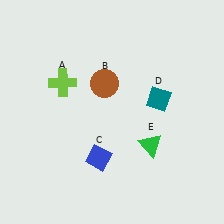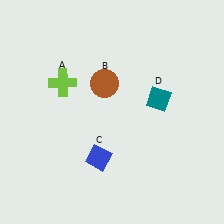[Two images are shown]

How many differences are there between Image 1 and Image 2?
There is 1 difference between the two images.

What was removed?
The green triangle (E) was removed in Image 2.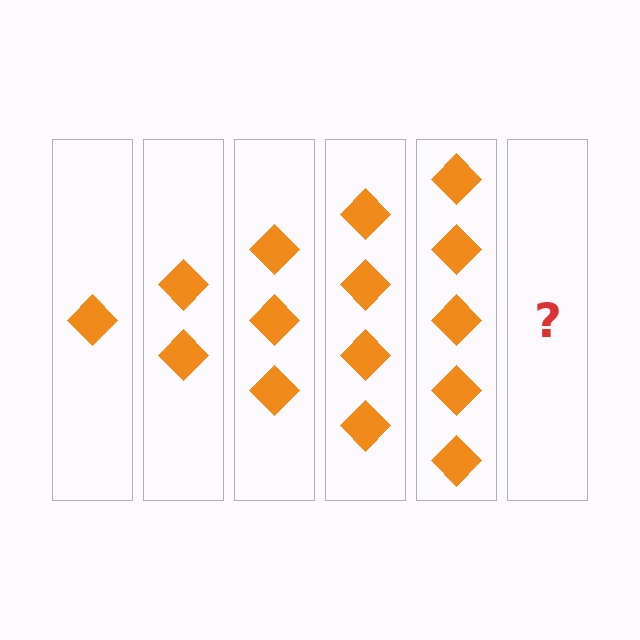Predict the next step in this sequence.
The next step is 6 diamonds.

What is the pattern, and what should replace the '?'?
The pattern is that each step adds one more diamond. The '?' should be 6 diamonds.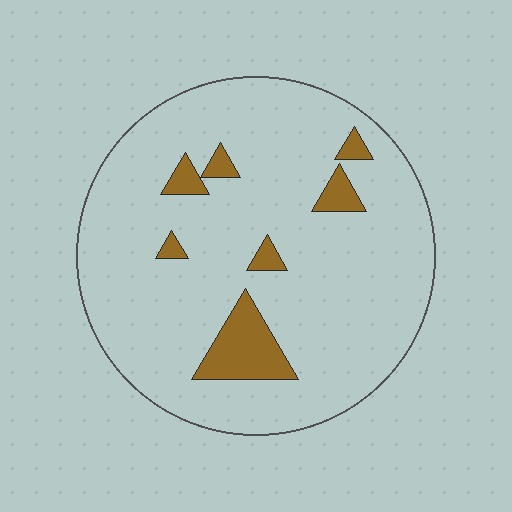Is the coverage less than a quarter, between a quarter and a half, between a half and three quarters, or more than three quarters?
Less than a quarter.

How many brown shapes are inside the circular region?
7.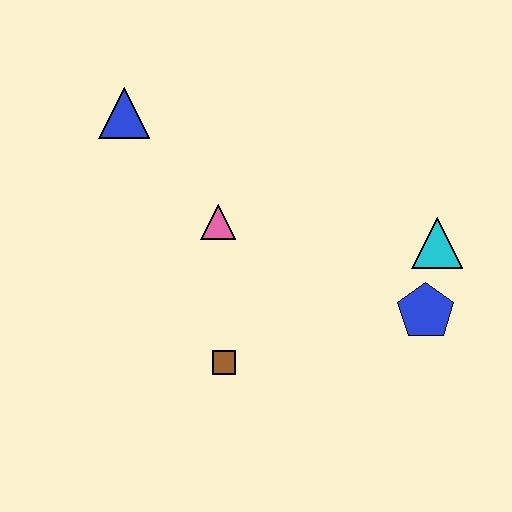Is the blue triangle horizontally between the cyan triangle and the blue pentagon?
No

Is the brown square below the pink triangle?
Yes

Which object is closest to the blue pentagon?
The cyan triangle is closest to the blue pentagon.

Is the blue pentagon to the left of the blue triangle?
No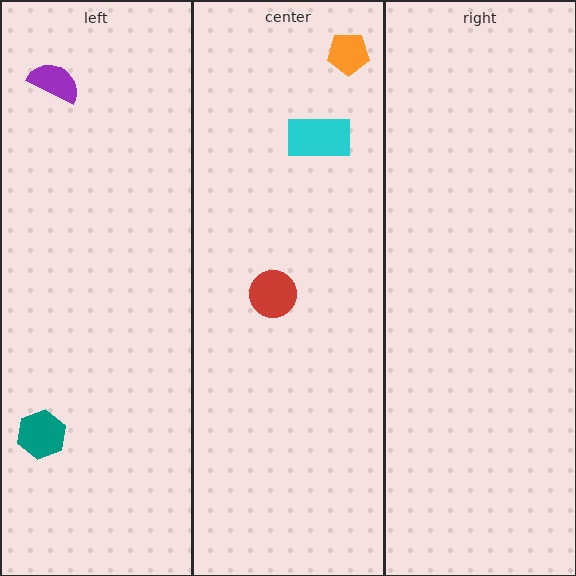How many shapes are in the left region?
2.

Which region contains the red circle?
The center region.